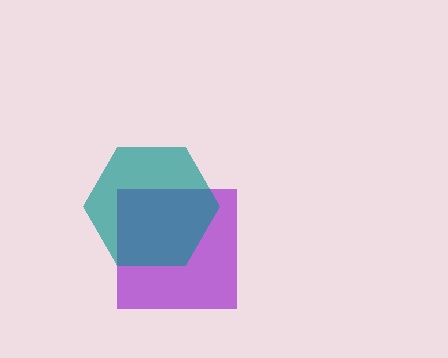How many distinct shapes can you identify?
There are 2 distinct shapes: a purple square, a teal hexagon.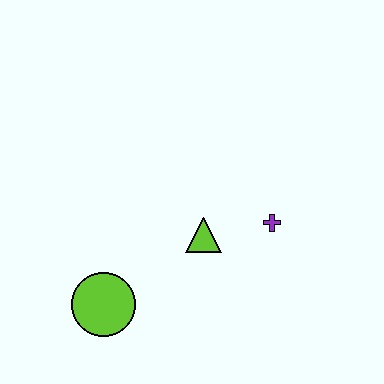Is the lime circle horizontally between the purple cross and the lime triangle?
No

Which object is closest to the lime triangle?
The purple cross is closest to the lime triangle.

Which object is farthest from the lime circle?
The purple cross is farthest from the lime circle.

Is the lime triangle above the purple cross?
No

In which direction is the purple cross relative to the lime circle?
The purple cross is to the right of the lime circle.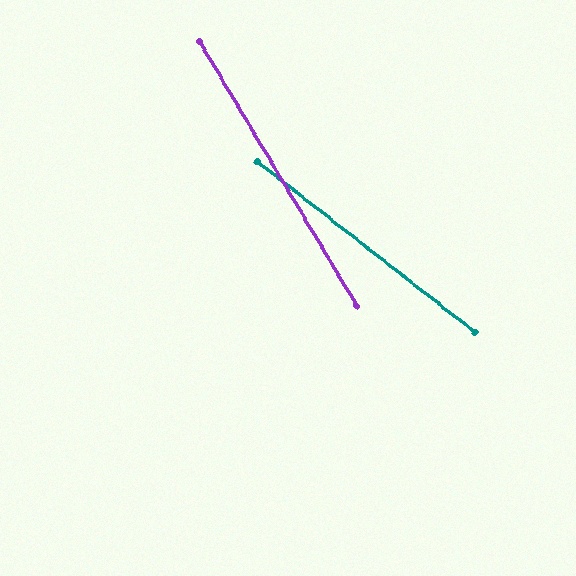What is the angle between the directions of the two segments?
Approximately 21 degrees.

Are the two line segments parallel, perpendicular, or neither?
Neither parallel nor perpendicular — they differ by about 21°.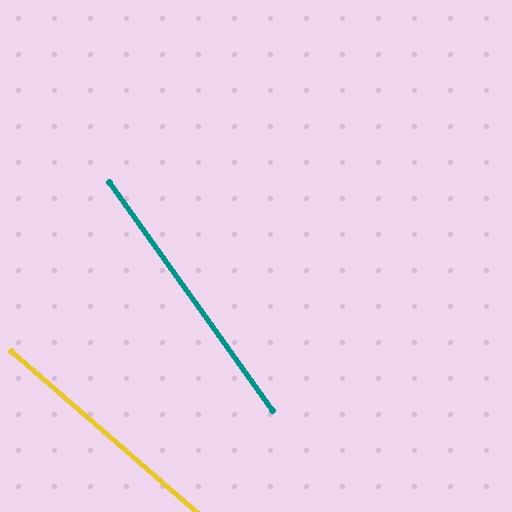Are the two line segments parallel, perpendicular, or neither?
Neither parallel nor perpendicular — they differ by about 13°.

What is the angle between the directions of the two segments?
Approximately 13 degrees.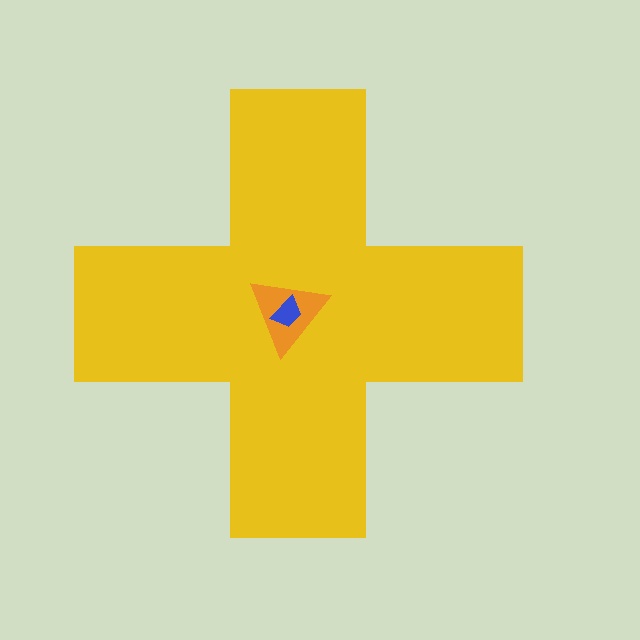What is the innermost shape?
The blue trapezoid.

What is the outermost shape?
The yellow cross.